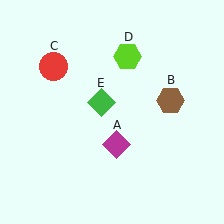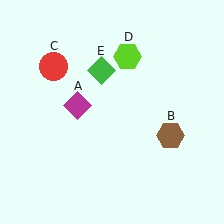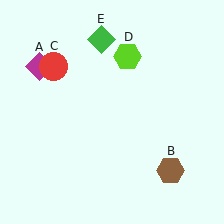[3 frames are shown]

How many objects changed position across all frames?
3 objects changed position: magenta diamond (object A), brown hexagon (object B), green diamond (object E).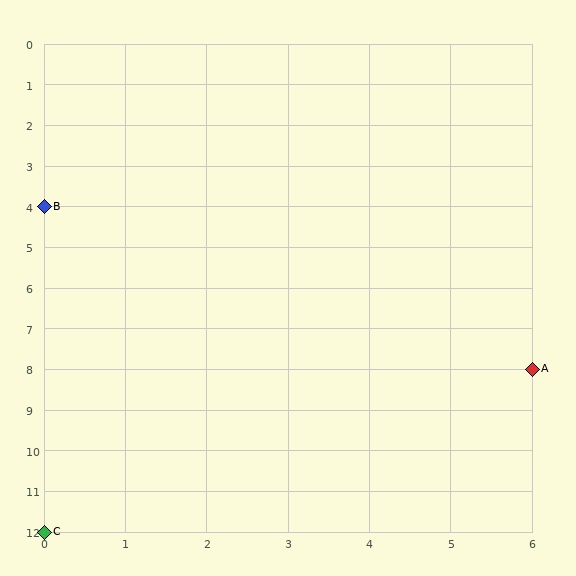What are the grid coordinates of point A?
Point A is at grid coordinates (6, 8).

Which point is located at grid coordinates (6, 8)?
Point A is at (6, 8).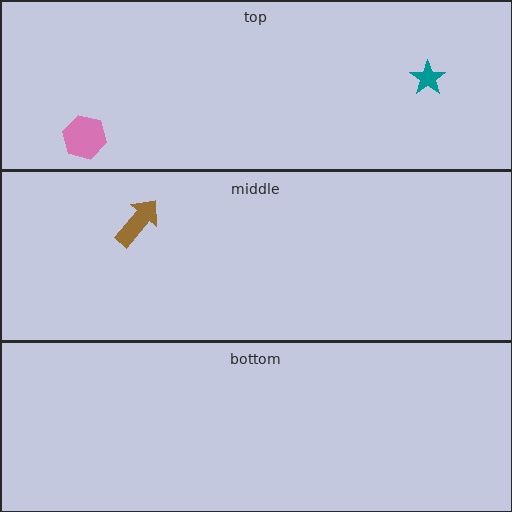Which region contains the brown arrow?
The middle region.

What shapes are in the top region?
The pink hexagon, the teal star.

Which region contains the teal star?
The top region.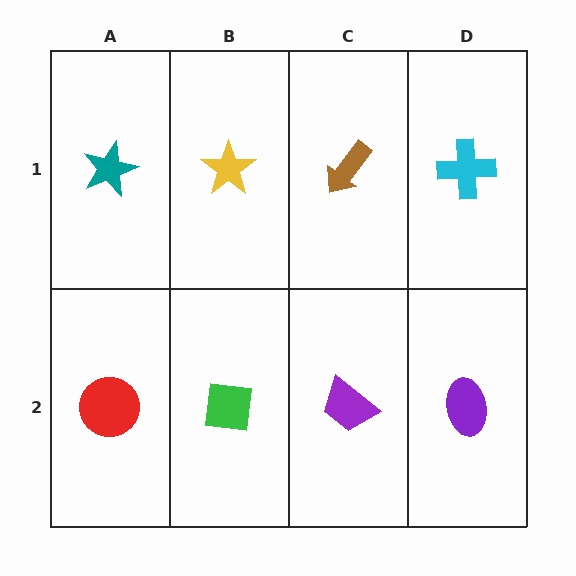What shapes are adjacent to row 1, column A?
A red circle (row 2, column A), a yellow star (row 1, column B).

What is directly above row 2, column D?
A cyan cross.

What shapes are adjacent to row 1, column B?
A green square (row 2, column B), a teal star (row 1, column A), a brown arrow (row 1, column C).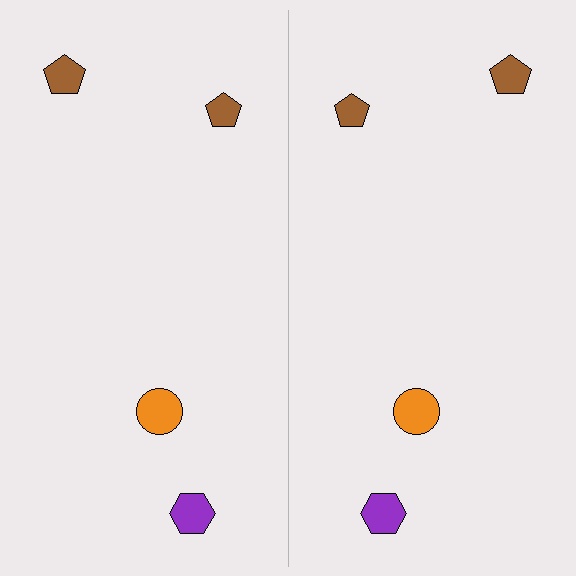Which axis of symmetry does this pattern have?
The pattern has a vertical axis of symmetry running through the center of the image.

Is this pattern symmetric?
Yes, this pattern has bilateral (reflection) symmetry.